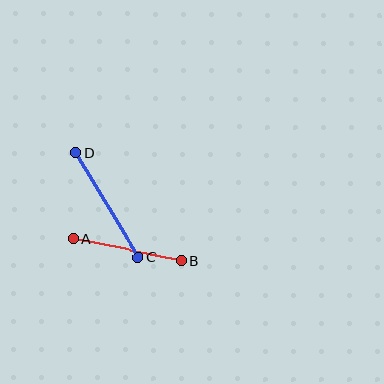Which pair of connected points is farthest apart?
Points C and D are farthest apart.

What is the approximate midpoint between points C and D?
The midpoint is at approximately (107, 205) pixels.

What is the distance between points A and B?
The distance is approximately 111 pixels.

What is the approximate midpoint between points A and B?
The midpoint is at approximately (127, 250) pixels.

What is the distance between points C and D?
The distance is approximately 121 pixels.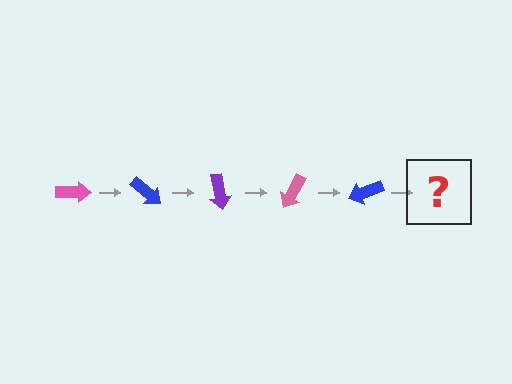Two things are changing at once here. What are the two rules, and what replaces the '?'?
The two rules are that it rotates 40 degrees each step and the color cycles through pink, blue, and purple. The '?' should be a purple arrow, rotated 200 degrees from the start.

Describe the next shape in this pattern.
It should be a purple arrow, rotated 200 degrees from the start.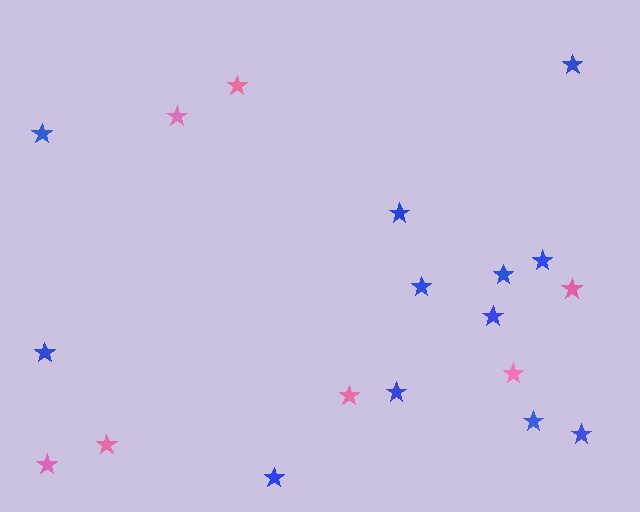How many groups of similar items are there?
There are 2 groups: one group of blue stars (12) and one group of pink stars (7).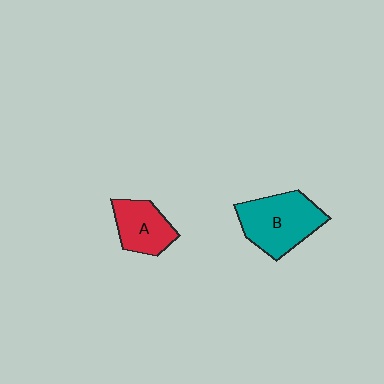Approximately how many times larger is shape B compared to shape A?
Approximately 1.5 times.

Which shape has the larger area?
Shape B (teal).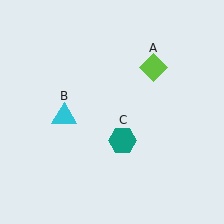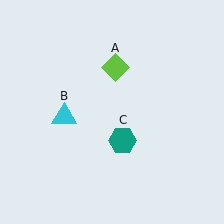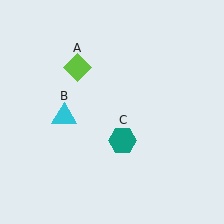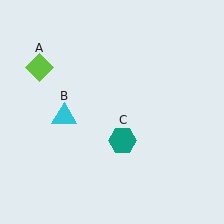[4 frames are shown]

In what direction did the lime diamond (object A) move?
The lime diamond (object A) moved left.